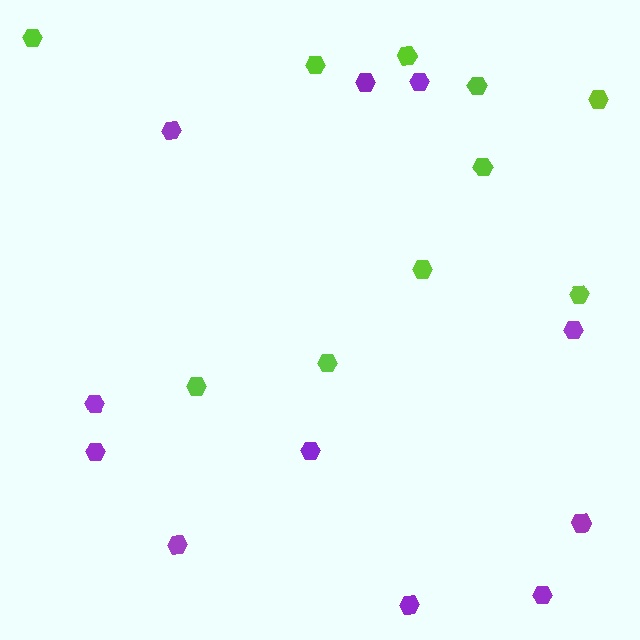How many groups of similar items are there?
There are 2 groups: one group of purple hexagons (11) and one group of lime hexagons (10).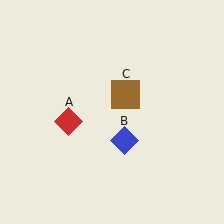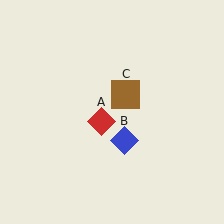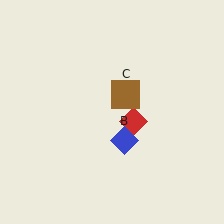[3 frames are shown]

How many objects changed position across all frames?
1 object changed position: red diamond (object A).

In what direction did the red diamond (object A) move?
The red diamond (object A) moved right.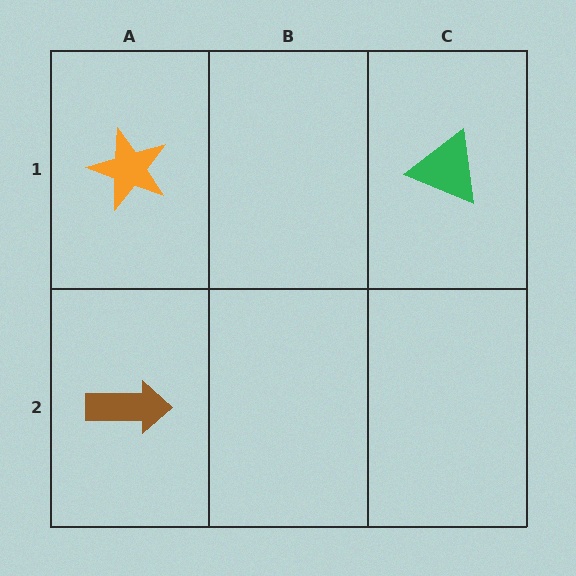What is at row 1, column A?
An orange star.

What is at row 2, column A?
A brown arrow.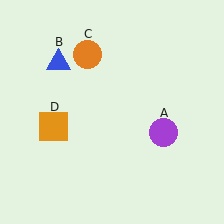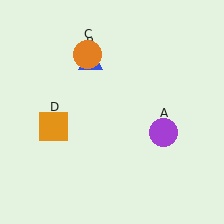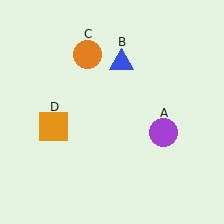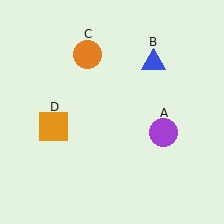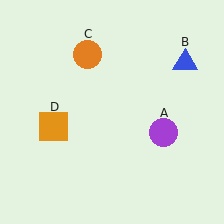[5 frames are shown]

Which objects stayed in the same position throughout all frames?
Purple circle (object A) and orange circle (object C) and orange square (object D) remained stationary.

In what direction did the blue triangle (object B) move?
The blue triangle (object B) moved right.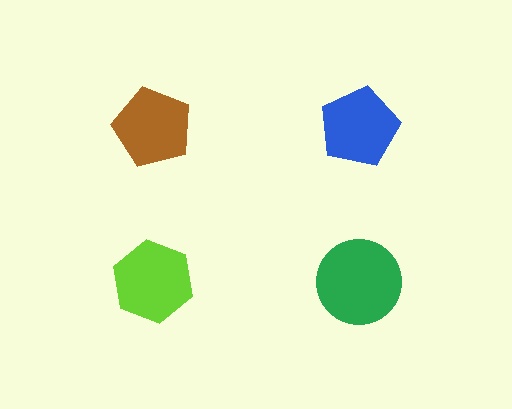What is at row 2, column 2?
A green circle.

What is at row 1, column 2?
A blue pentagon.